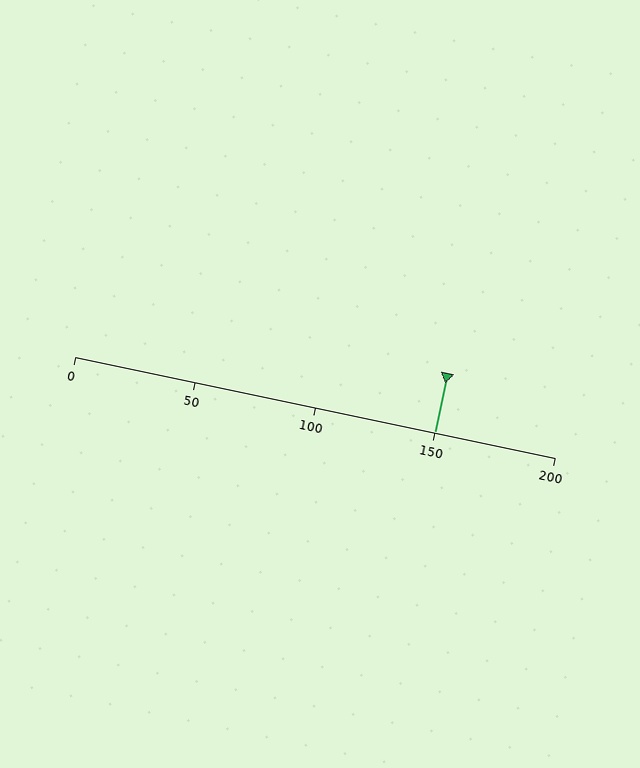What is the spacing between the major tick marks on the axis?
The major ticks are spaced 50 apart.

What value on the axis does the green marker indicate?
The marker indicates approximately 150.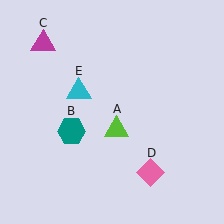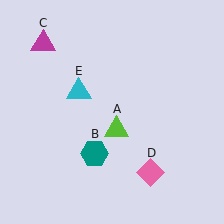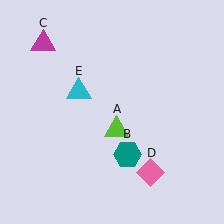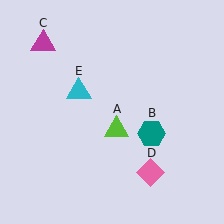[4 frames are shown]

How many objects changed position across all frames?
1 object changed position: teal hexagon (object B).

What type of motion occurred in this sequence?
The teal hexagon (object B) rotated counterclockwise around the center of the scene.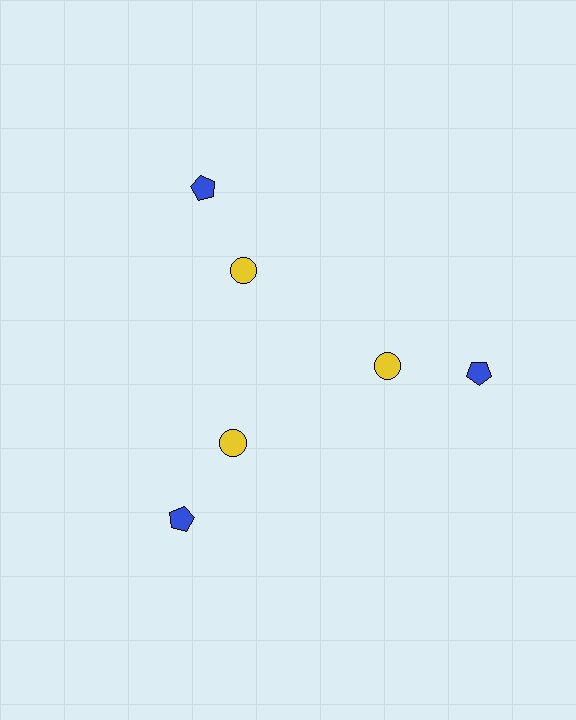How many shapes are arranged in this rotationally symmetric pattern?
There are 6 shapes, arranged in 3 groups of 2.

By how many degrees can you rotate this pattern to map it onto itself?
The pattern maps onto itself every 120 degrees of rotation.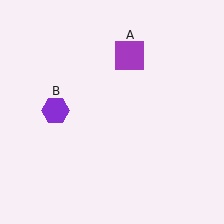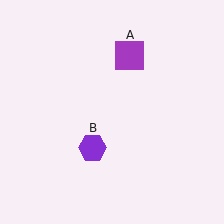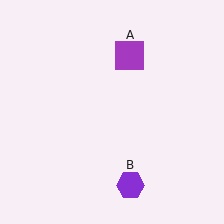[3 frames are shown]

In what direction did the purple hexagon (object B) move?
The purple hexagon (object B) moved down and to the right.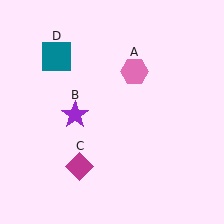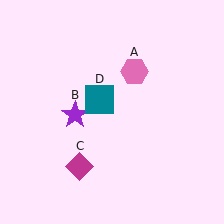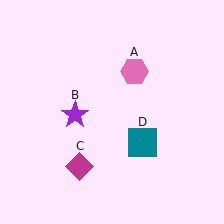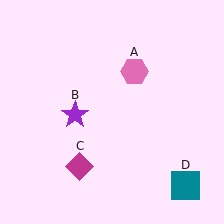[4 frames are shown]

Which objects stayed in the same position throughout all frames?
Pink hexagon (object A) and purple star (object B) and magenta diamond (object C) remained stationary.